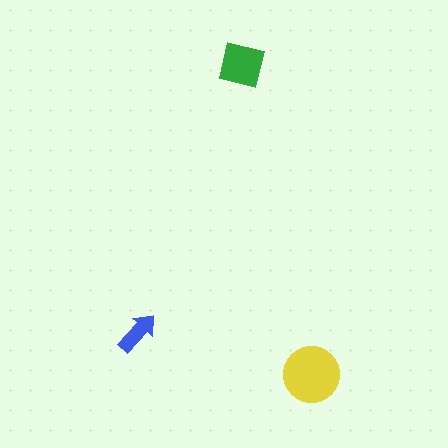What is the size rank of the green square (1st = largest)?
2nd.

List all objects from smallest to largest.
The blue arrow, the green square, the yellow circle.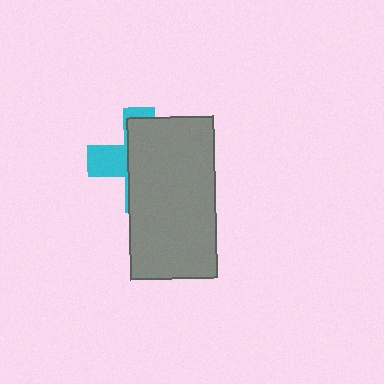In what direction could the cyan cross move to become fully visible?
The cyan cross could move left. That would shift it out from behind the gray rectangle entirely.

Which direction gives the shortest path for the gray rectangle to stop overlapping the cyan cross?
Moving right gives the shortest separation.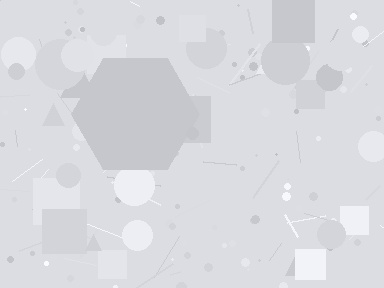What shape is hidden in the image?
A hexagon is hidden in the image.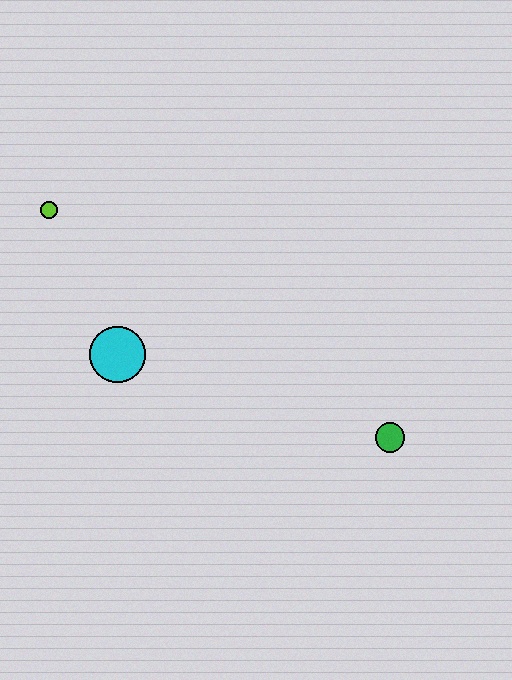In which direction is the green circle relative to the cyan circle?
The green circle is to the right of the cyan circle.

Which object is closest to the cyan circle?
The lime circle is closest to the cyan circle.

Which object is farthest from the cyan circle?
The green circle is farthest from the cyan circle.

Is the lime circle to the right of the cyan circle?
No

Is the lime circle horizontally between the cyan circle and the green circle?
No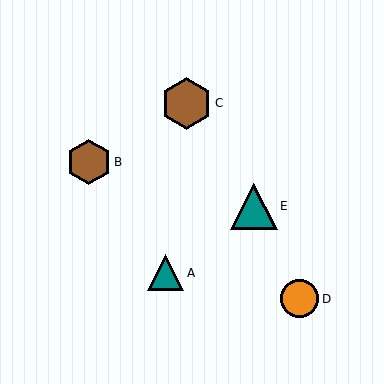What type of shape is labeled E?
Shape E is a teal triangle.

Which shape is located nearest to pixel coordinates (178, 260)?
The teal triangle (labeled A) at (166, 273) is nearest to that location.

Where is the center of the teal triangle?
The center of the teal triangle is at (166, 273).